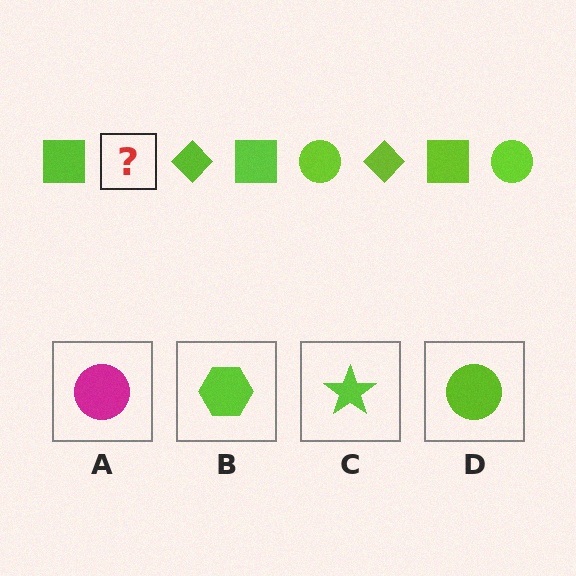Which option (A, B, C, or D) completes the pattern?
D.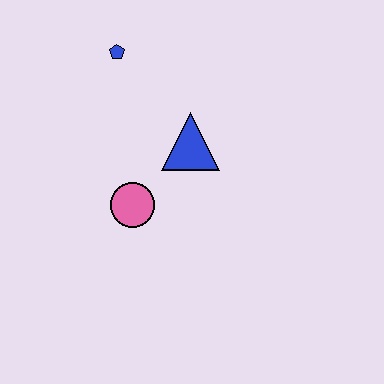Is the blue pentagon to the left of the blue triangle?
Yes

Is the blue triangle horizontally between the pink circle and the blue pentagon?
No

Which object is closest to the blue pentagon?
The blue triangle is closest to the blue pentagon.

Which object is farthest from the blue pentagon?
The pink circle is farthest from the blue pentagon.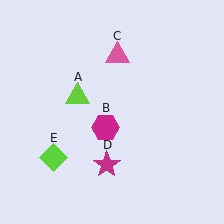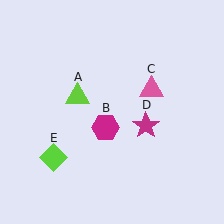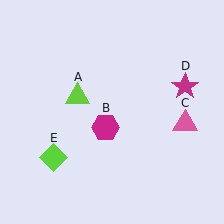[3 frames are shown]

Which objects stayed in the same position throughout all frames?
Lime triangle (object A) and magenta hexagon (object B) and lime diamond (object E) remained stationary.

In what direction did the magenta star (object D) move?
The magenta star (object D) moved up and to the right.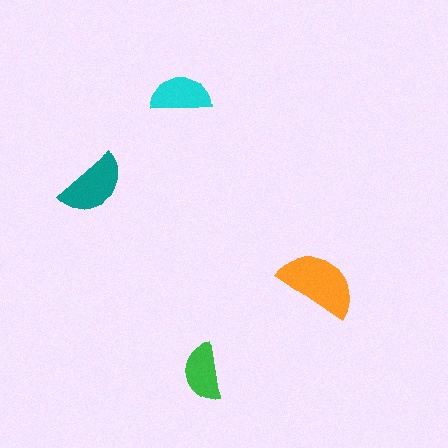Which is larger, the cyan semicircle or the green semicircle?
The cyan one.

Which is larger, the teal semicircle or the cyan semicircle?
The teal one.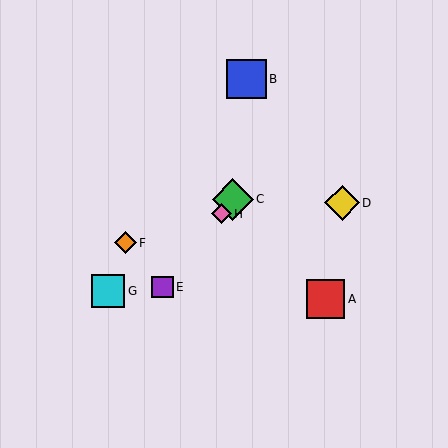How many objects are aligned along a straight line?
3 objects (C, E, H) are aligned along a straight line.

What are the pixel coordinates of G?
Object G is at (108, 291).